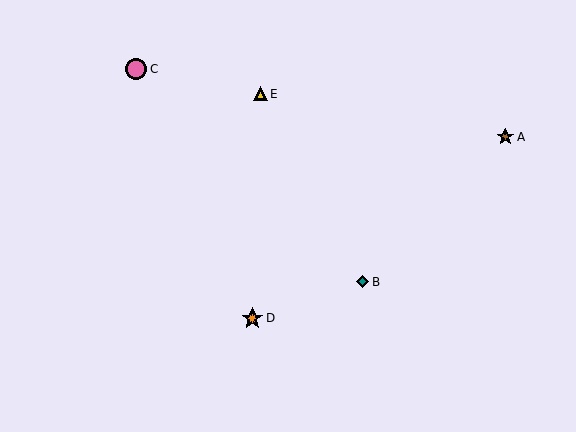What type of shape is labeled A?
Shape A is a brown star.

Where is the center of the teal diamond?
The center of the teal diamond is at (362, 282).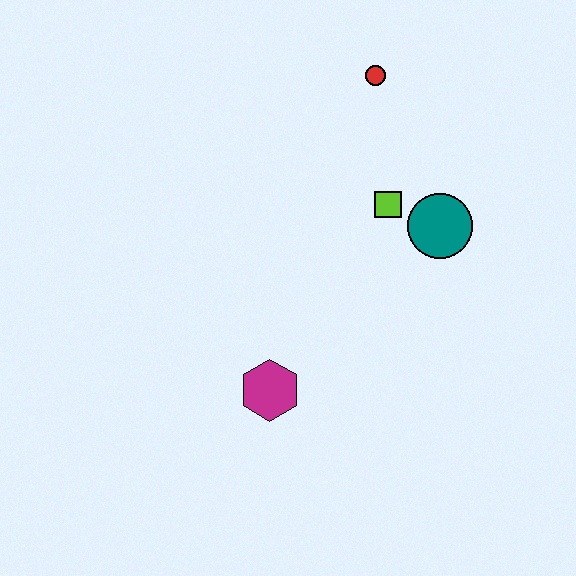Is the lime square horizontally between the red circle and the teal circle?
Yes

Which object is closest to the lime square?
The teal circle is closest to the lime square.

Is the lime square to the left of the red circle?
No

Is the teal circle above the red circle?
No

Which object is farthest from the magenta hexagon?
The red circle is farthest from the magenta hexagon.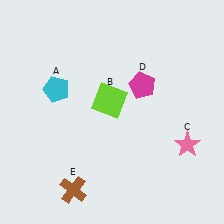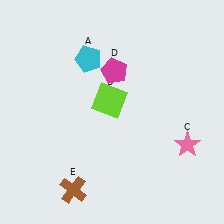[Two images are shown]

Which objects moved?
The objects that moved are: the cyan pentagon (A), the magenta pentagon (D).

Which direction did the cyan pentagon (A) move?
The cyan pentagon (A) moved right.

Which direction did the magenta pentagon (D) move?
The magenta pentagon (D) moved left.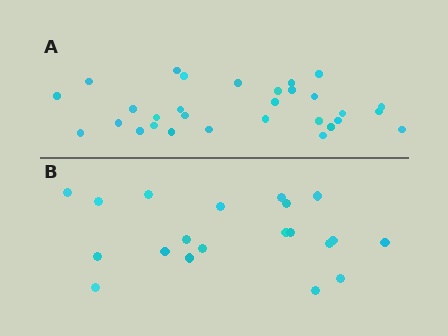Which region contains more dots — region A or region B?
Region A (the top region) has more dots.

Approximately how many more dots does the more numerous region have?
Region A has roughly 10 or so more dots than region B.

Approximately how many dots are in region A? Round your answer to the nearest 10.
About 30 dots.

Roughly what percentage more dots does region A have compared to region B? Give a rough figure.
About 50% more.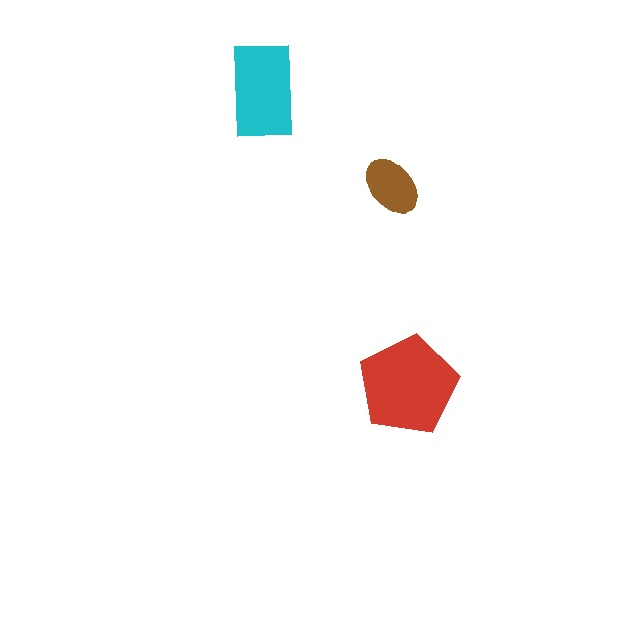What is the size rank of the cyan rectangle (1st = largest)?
2nd.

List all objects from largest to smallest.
The red pentagon, the cyan rectangle, the brown ellipse.